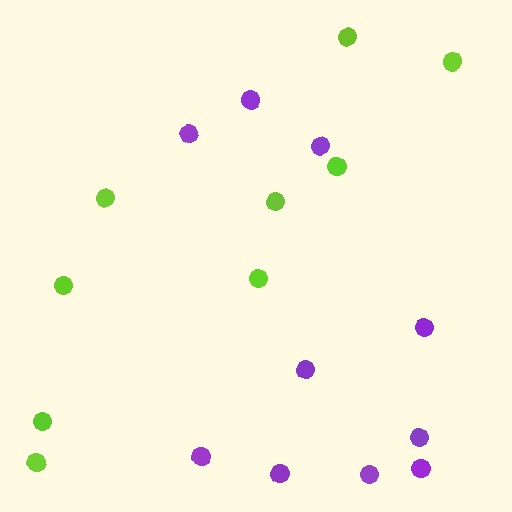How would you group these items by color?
There are 2 groups: one group of lime circles (9) and one group of purple circles (10).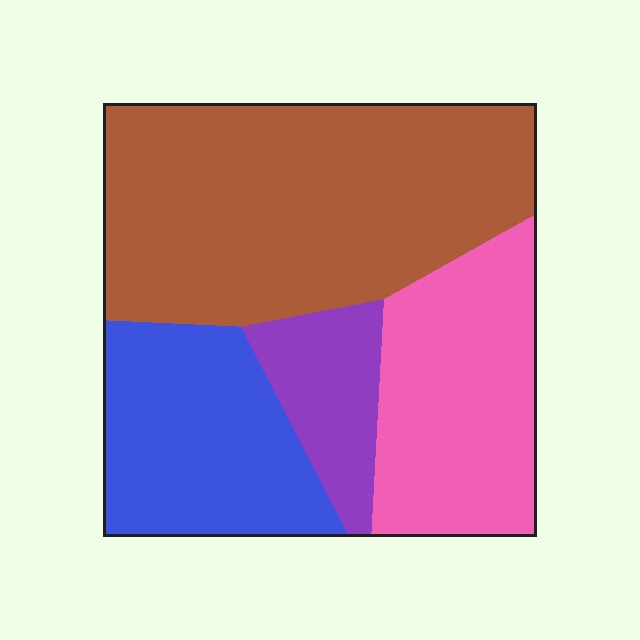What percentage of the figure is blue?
Blue covers around 20% of the figure.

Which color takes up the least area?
Purple, at roughly 10%.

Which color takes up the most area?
Brown, at roughly 45%.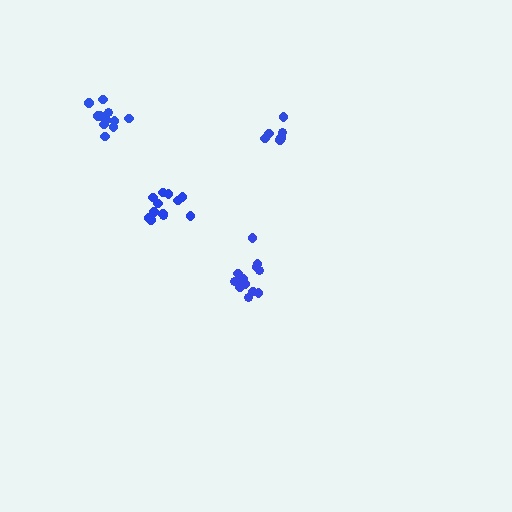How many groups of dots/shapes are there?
There are 4 groups.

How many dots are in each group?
Group 1: 6 dots, Group 2: 12 dots, Group 3: 12 dots, Group 4: 12 dots (42 total).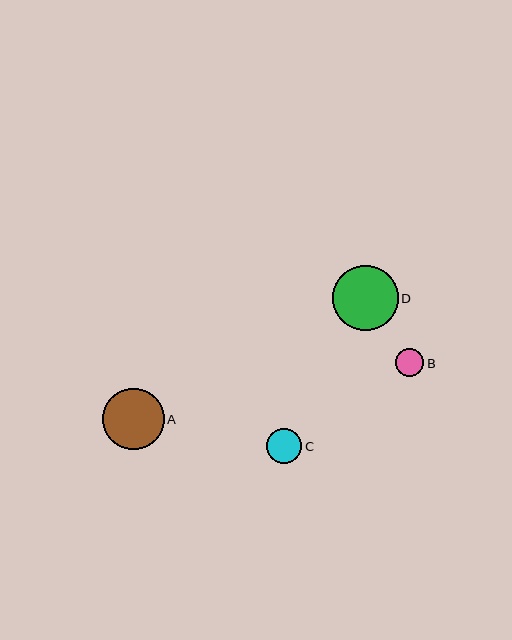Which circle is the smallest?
Circle B is the smallest with a size of approximately 28 pixels.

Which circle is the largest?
Circle D is the largest with a size of approximately 65 pixels.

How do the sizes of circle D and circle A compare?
Circle D and circle A are approximately the same size.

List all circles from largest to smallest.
From largest to smallest: D, A, C, B.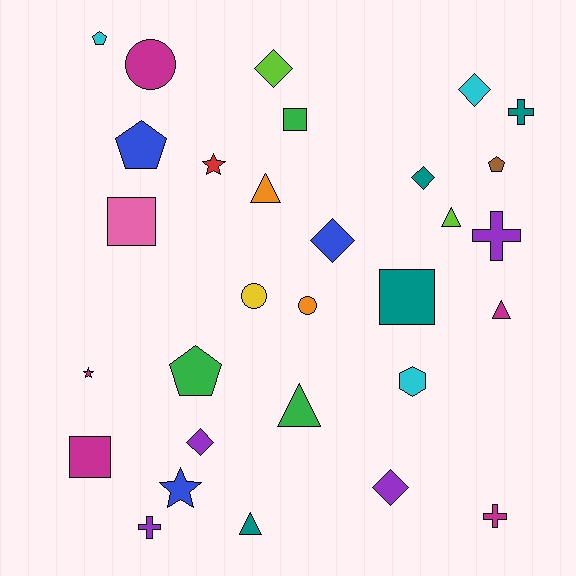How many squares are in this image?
There are 4 squares.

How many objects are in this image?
There are 30 objects.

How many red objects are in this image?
There is 1 red object.